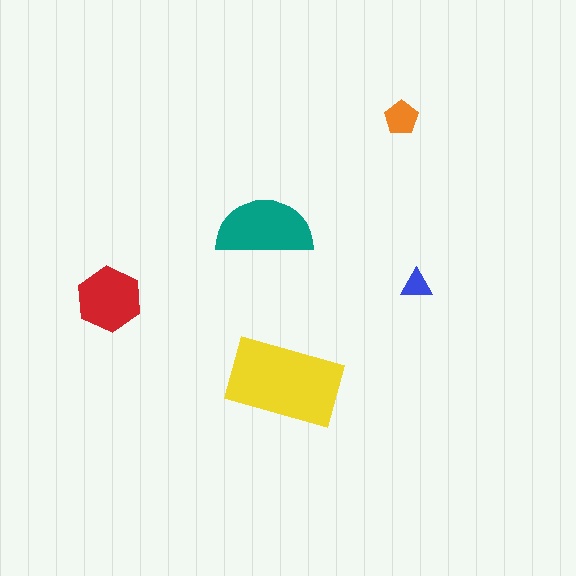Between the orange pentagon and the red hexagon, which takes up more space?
The red hexagon.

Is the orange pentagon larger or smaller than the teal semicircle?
Smaller.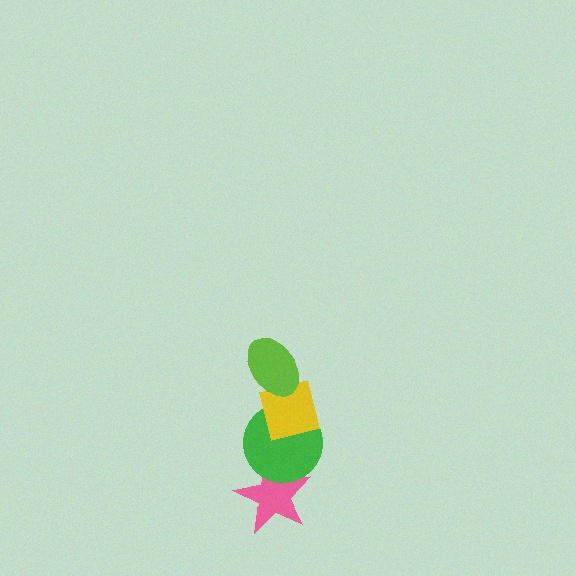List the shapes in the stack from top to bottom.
From top to bottom: the lime ellipse, the yellow square, the green circle, the pink star.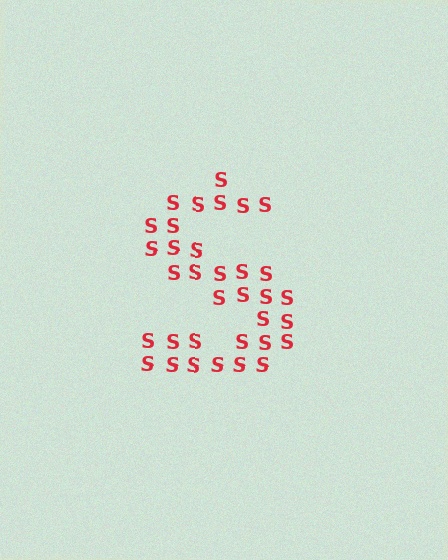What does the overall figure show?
The overall figure shows the letter S.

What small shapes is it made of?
It is made of small letter S's.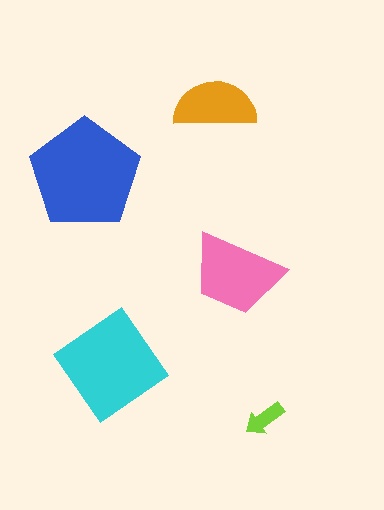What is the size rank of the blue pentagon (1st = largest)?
1st.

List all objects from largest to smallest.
The blue pentagon, the cyan diamond, the pink trapezoid, the orange semicircle, the lime arrow.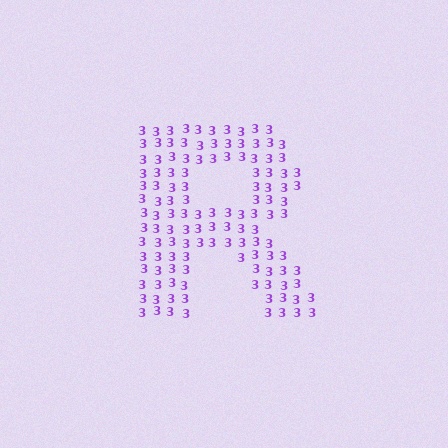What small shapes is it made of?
It is made of small digit 3's.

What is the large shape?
The large shape is the letter R.